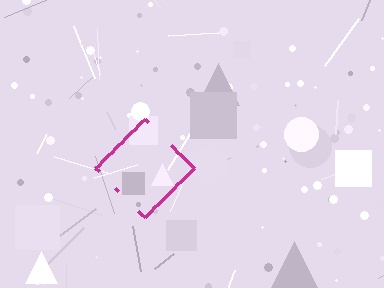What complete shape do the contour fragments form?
The contour fragments form a diamond.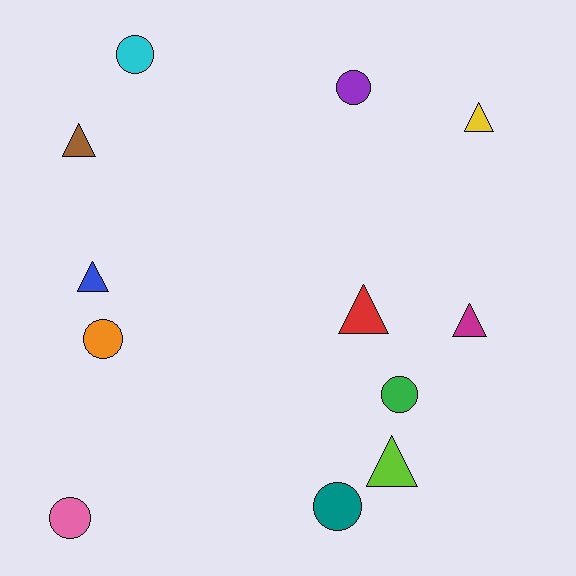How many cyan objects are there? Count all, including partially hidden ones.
There is 1 cyan object.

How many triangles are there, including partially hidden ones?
There are 6 triangles.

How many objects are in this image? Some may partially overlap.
There are 12 objects.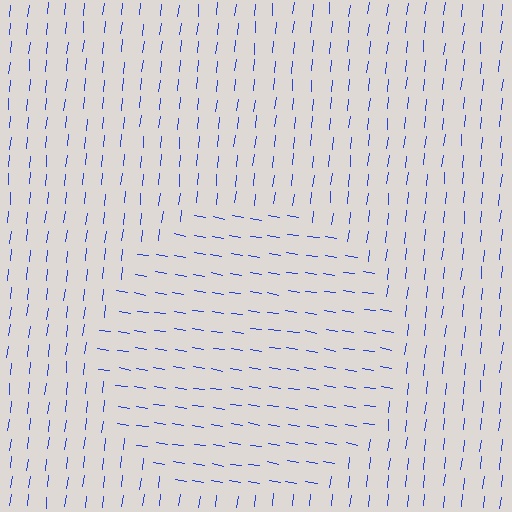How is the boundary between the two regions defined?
The boundary is defined purely by a change in line orientation (approximately 87 degrees difference). All lines are the same color and thickness.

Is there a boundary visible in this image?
Yes, there is a texture boundary formed by a change in line orientation.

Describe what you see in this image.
The image is filled with small blue line segments. A circle region in the image has lines oriented differently from the surrounding lines, creating a visible texture boundary.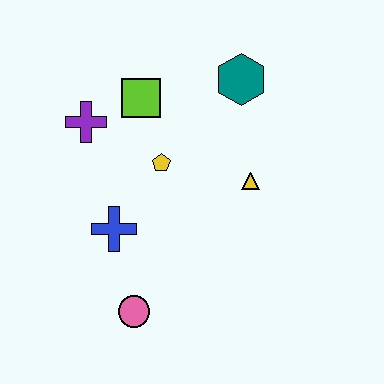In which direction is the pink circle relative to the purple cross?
The pink circle is below the purple cross.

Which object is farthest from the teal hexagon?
The pink circle is farthest from the teal hexagon.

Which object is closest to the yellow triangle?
The yellow pentagon is closest to the yellow triangle.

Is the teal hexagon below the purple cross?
No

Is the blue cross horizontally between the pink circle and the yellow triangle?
No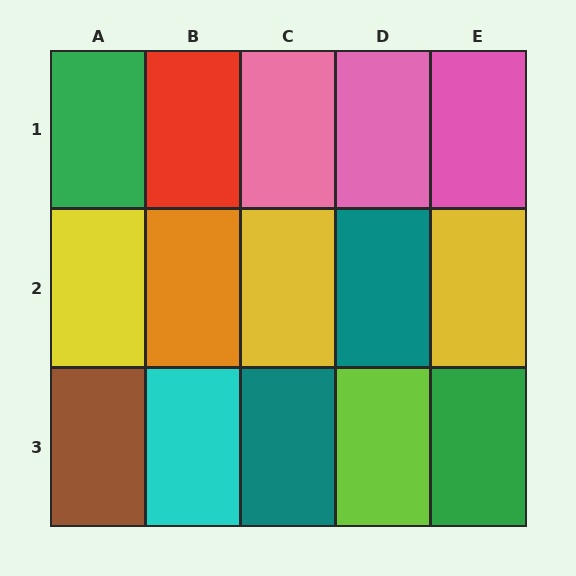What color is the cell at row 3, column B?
Cyan.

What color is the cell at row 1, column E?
Pink.